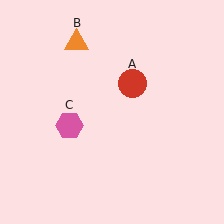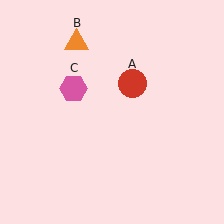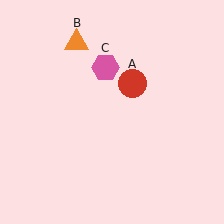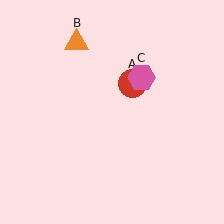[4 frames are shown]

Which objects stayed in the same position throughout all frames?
Red circle (object A) and orange triangle (object B) remained stationary.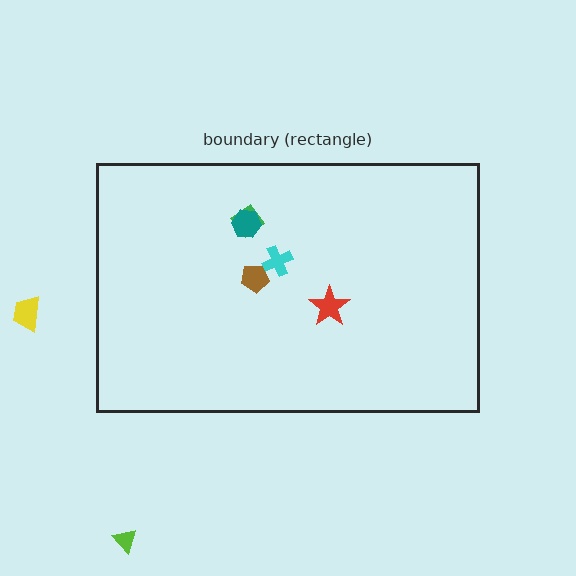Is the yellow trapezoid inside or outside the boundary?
Outside.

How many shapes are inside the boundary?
5 inside, 2 outside.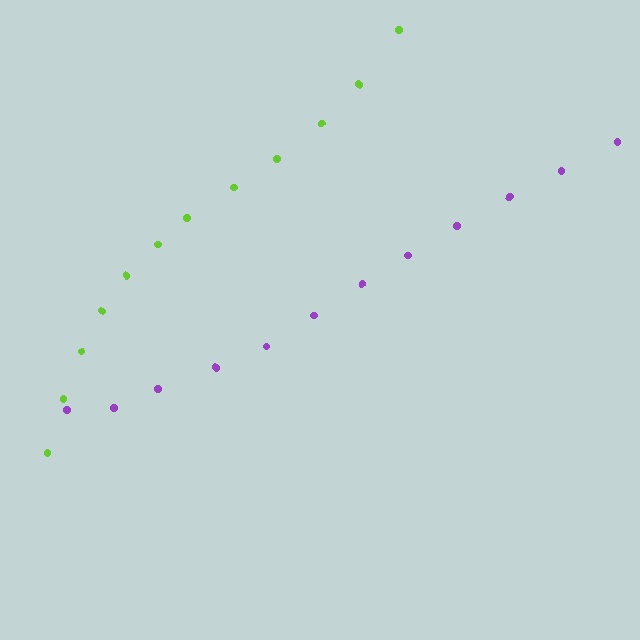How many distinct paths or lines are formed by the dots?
There are 2 distinct paths.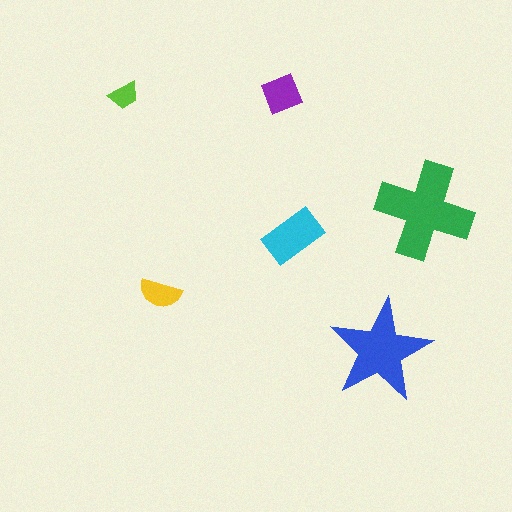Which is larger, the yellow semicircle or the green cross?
The green cross.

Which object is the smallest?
The lime trapezoid.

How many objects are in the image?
There are 6 objects in the image.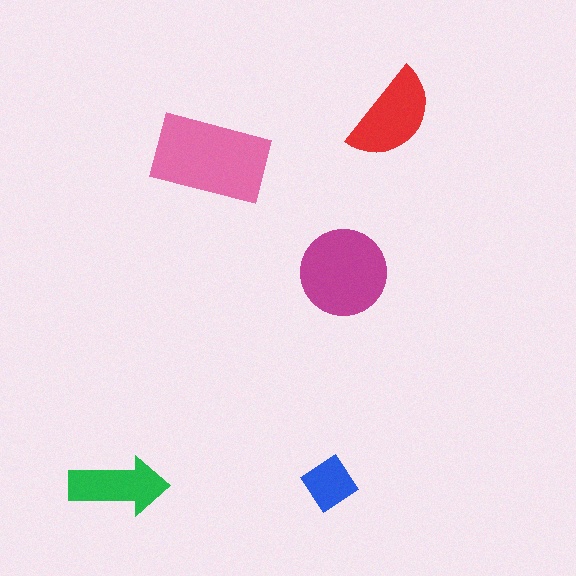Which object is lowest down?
The green arrow is bottommost.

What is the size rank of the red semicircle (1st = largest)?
3rd.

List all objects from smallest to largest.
The blue diamond, the green arrow, the red semicircle, the magenta circle, the pink rectangle.